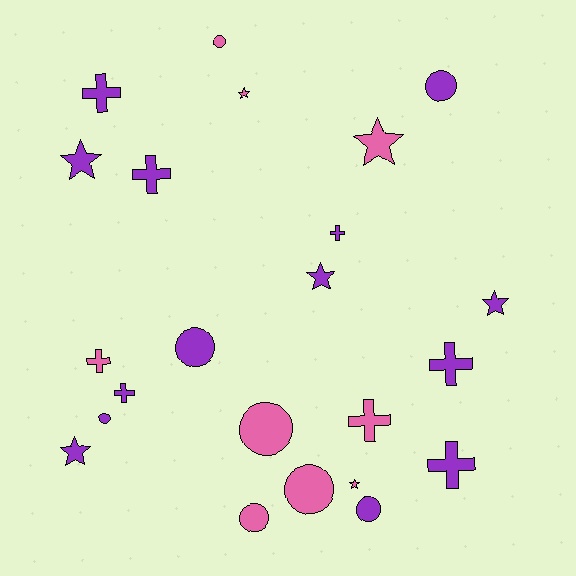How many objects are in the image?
There are 23 objects.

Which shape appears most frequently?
Cross, with 8 objects.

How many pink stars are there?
There are 3 pink stars.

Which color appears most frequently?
Purple, with 14 objects.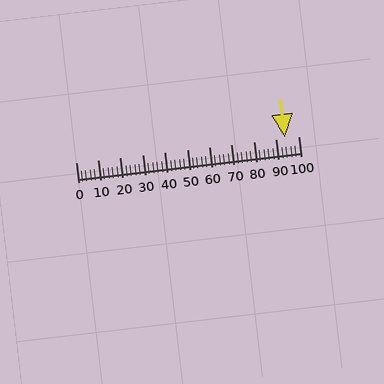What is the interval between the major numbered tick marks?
The major tick marks are spaced 10 units apart.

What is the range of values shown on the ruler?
The ruler shows values from 0 to 100.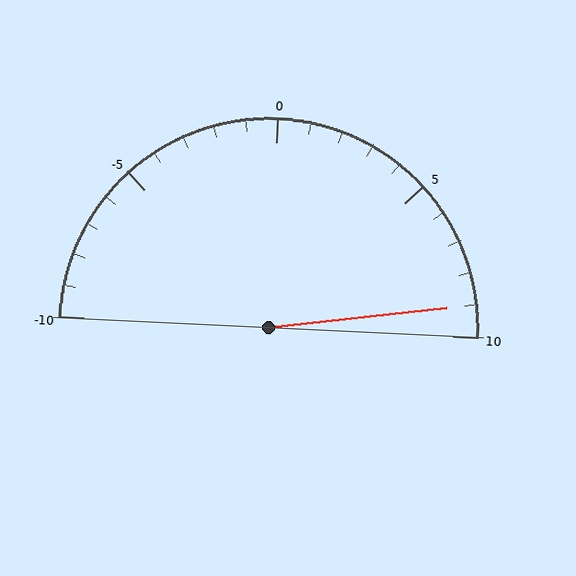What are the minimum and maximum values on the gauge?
The gauge ranges from -10 to 10.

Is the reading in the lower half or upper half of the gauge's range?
The reading is in the upper half of the range (-10 to 10).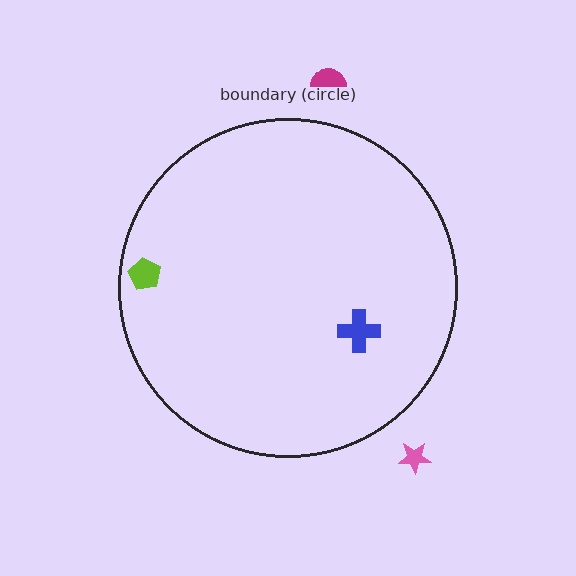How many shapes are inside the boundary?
2 inside, 2 outside.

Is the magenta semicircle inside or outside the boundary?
Outside.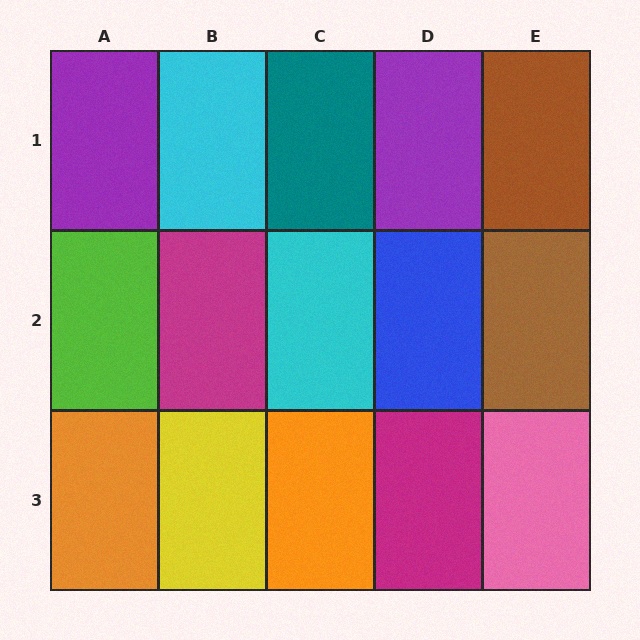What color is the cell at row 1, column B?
Cyan.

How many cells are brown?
2 cells are brown.